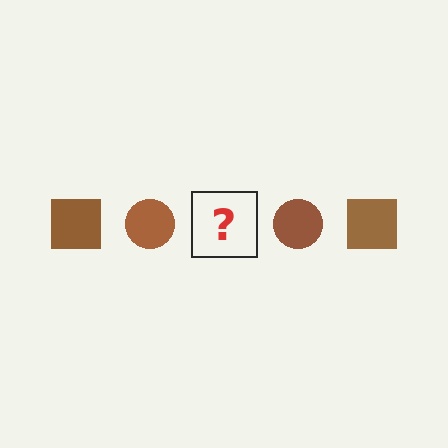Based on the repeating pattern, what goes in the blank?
The blank should be a brown square.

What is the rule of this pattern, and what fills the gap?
The rule is that the pattern cycles through square, circle shapes in brown. The gap should be filled with a brown square.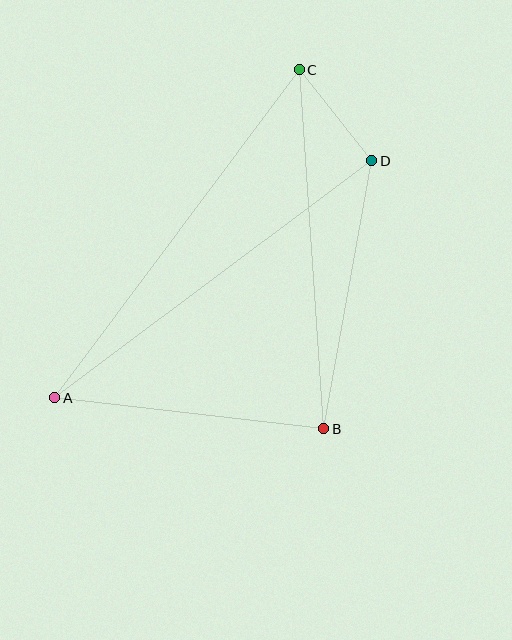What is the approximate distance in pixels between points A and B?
The distance between A and B is approximately 270 pixels.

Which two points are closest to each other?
Points C and D are closest to each other.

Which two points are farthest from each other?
Points A and C are farthest from each other.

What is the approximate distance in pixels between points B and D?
The distance between B and D is approximately 272 pixels.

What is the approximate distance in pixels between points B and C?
The distance between B and C is approximately 360 pixels.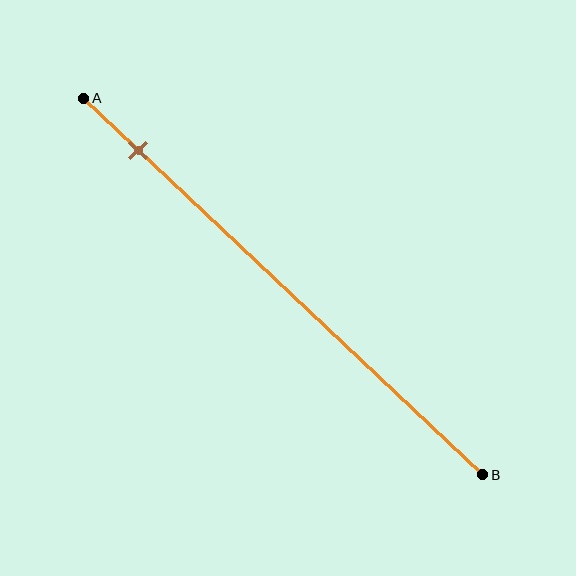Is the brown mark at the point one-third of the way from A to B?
No, the mark is at about 15% from A, not at the 33% one-third point.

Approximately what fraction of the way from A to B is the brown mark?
The brown mark is approximately 15% of the way from A to B.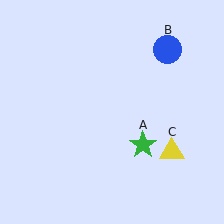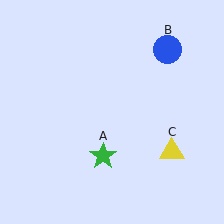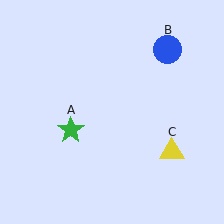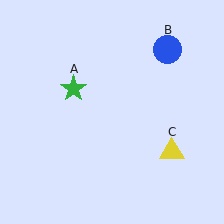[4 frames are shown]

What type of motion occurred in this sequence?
The green star (object A) rotated clockwise around the center of the scene.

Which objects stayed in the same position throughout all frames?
Blue circle (object B) and yellow triangle (object C) remained stationary.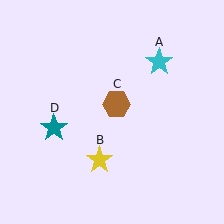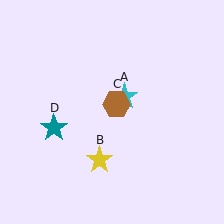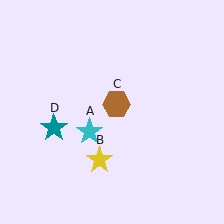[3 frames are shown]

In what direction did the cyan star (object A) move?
The cyan star (object A) moved down and to the left.